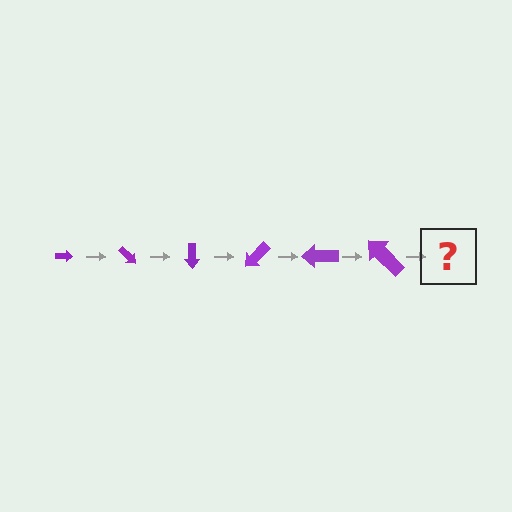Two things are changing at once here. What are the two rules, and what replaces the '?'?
The two rules are that the arrow grows larger each step and it rotates 45 degrees each step. The '?' should be an arrow, larger than the previous one and rotated 270 degrees from the start.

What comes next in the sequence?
The next element should be an arrow, larger than the previous one and rotated 270 degrees from the start.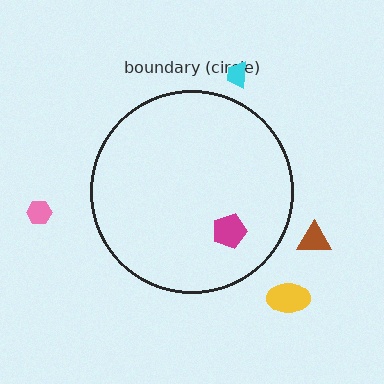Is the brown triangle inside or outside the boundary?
Outside.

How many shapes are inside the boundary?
1 inside, 4 outside.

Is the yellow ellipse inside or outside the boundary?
Outside.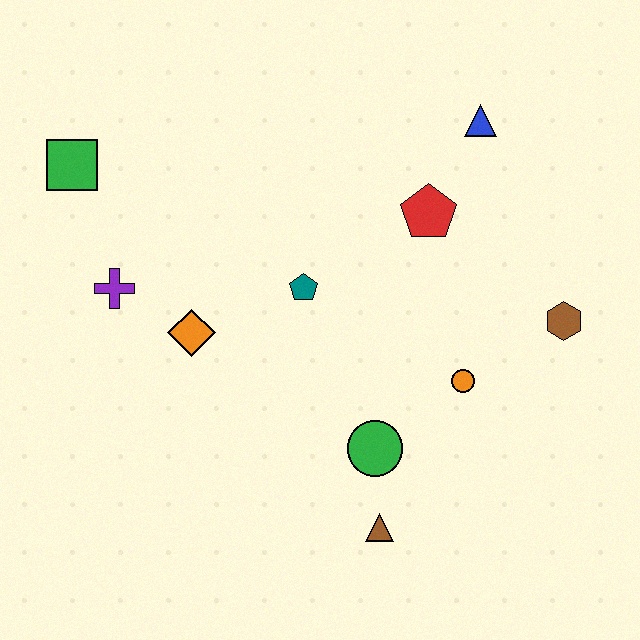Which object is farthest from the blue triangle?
The brown triangle is farthest from the blue triangle.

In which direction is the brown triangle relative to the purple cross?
The brown triangle is to the right of the purple cross.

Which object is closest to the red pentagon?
The blue triangle is closest to the red pentagon.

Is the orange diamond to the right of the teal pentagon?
No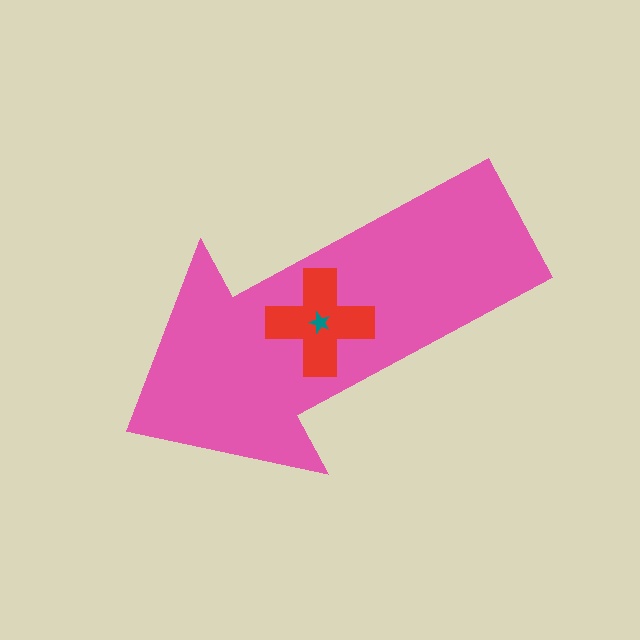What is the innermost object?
The teal star.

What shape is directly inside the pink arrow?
The red cross.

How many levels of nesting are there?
3.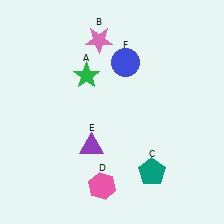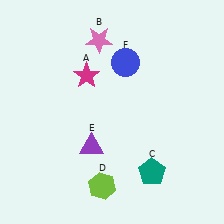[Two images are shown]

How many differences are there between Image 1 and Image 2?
There are 2 differences between the two images.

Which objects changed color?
A changed from green to magenta. D changed from pink to lime.